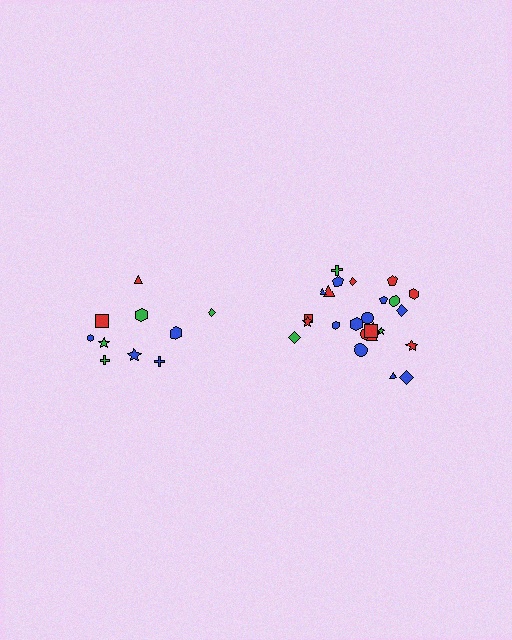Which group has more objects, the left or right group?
The right group.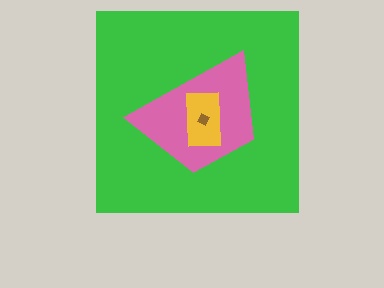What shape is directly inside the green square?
The pink trapezoid.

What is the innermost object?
The brown diamond.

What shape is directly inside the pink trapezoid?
The yellow rectangle.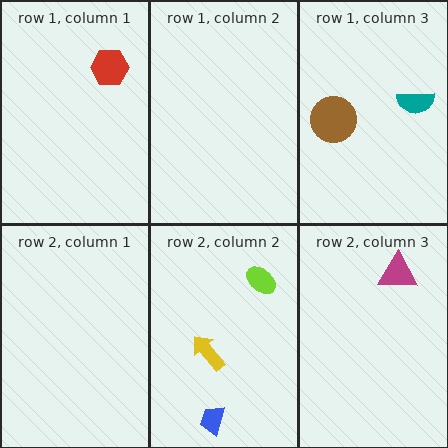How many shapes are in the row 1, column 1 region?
1.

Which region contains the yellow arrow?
The row 2, column 2 region.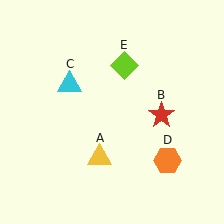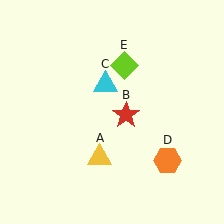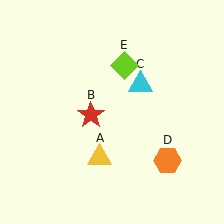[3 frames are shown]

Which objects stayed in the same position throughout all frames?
Yellow triangle (object A) and orange hexagon (object D) and lime diamond (object E) remained stationary.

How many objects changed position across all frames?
2 objects changed position: red star (object B), cyan triangle (object C).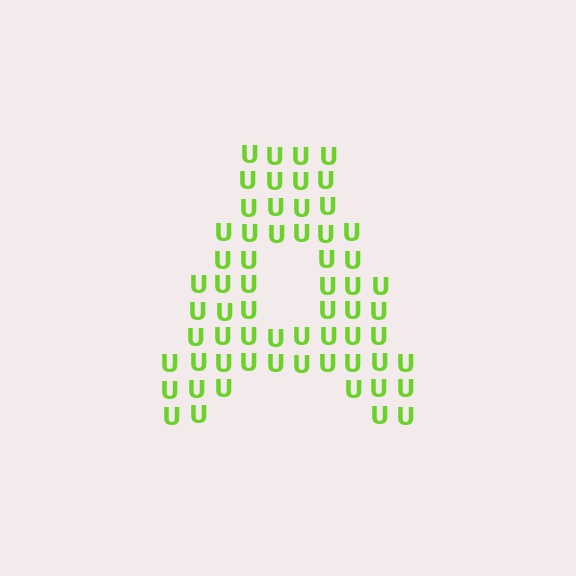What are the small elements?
The small elements are letter U's.